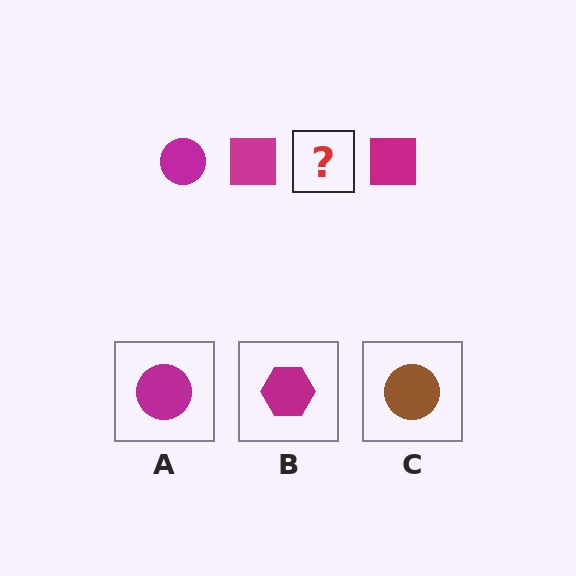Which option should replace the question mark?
Option A.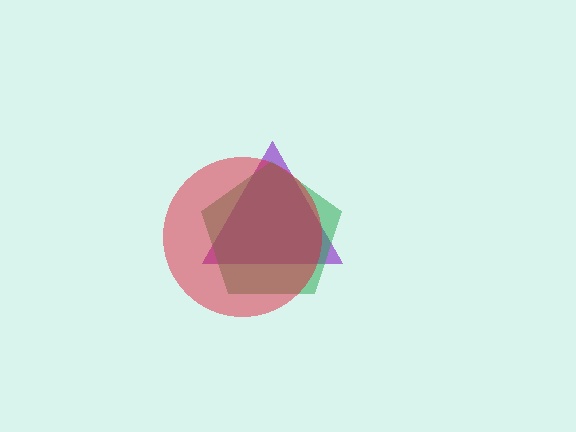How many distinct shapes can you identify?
There are 3 distinct shapes: a purple triangle, a green pentagon, a red circle.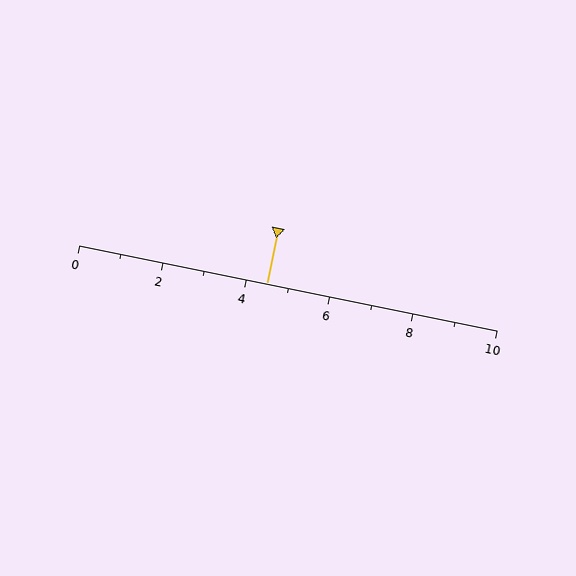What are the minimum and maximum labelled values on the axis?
The axis runs from 0 to 10.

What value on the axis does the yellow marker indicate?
The marker indicates approximately 4.5.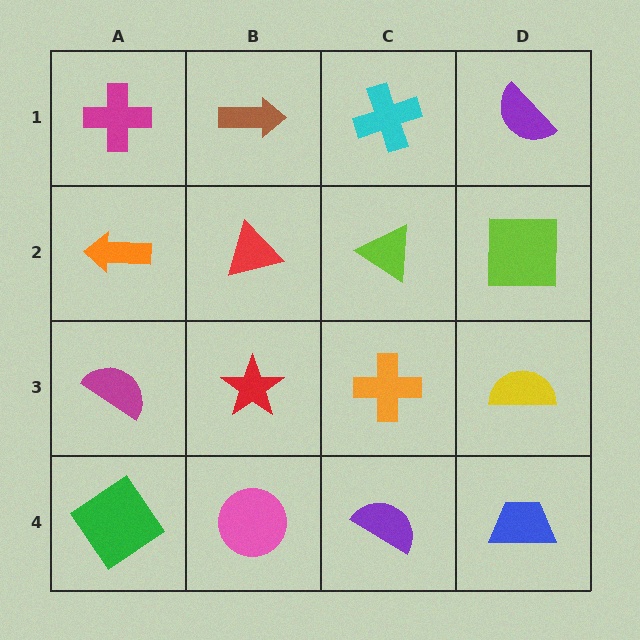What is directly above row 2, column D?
A purple semicircle.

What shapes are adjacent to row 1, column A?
An orange arrow (row 2, column A), a brown arrow (row 1, column B).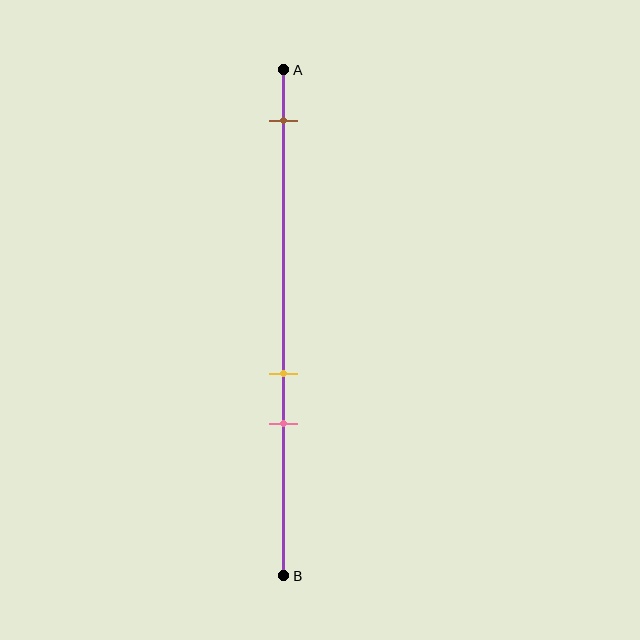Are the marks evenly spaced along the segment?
No, the marks are not evenly spaced.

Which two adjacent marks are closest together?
The yellow and pink marks are the closest adjacent pair.